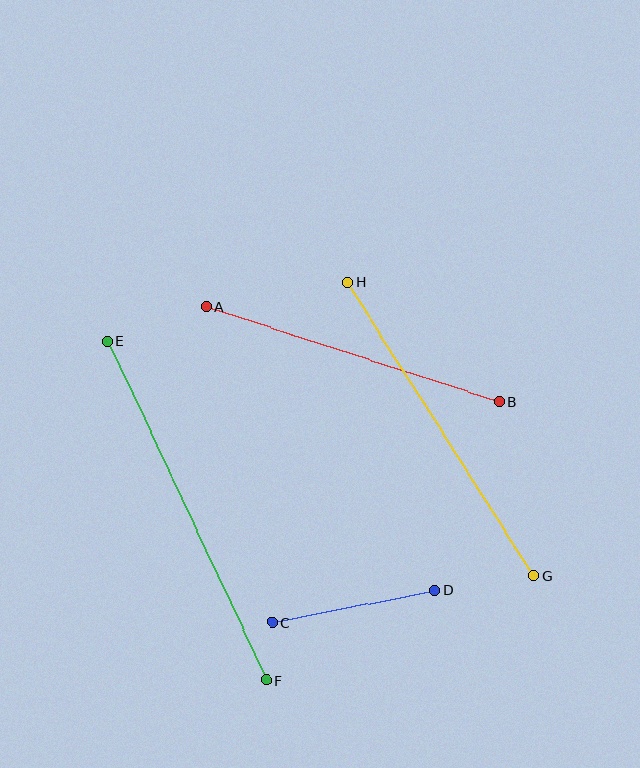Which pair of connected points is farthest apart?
Points E and F are farthest apart.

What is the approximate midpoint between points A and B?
The midpoint is at approximately (353, 354) pixels.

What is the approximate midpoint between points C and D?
The midpoint is at approximately (353, 606) pixels.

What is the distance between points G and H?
The distance is approximately 347 pixels.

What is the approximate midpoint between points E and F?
The midpoint is at approximately (187, 511) pixels.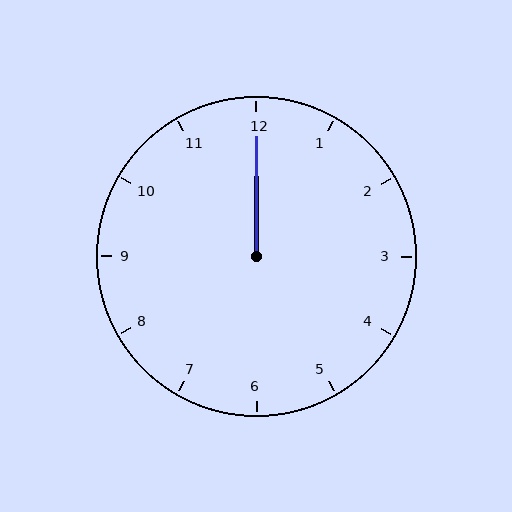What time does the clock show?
12:00.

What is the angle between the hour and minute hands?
Approximately 0 degrees.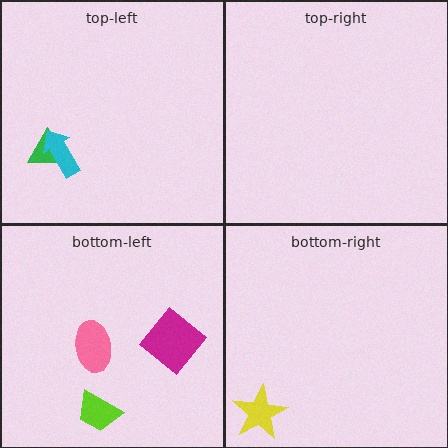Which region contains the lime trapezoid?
The bottom-left region.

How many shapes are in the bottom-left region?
3.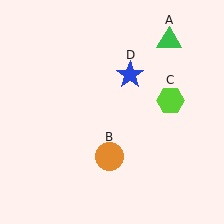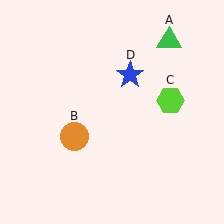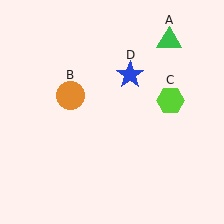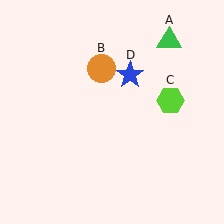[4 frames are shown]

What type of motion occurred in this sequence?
The orange circle (object B) rotated clockwise around the center of the scene.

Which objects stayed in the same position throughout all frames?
Green triangle (object A) and lime hexagon (object C) and blue star (object D) remained stationary.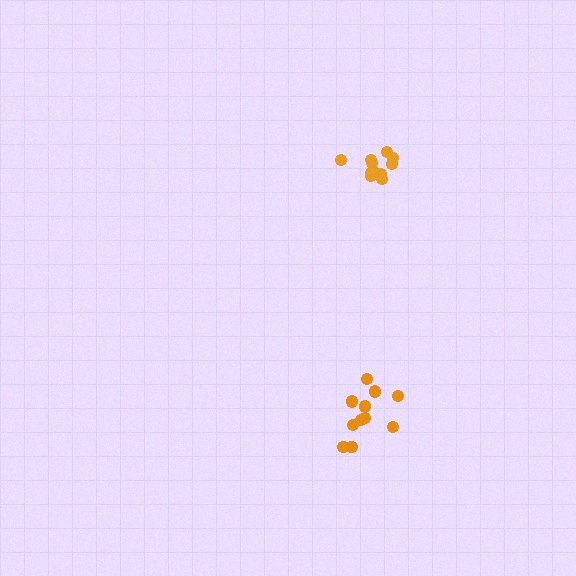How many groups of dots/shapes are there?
There are 2 groups.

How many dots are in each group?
Group 1: 12 dots, Group 2: 11 dots (23 total).